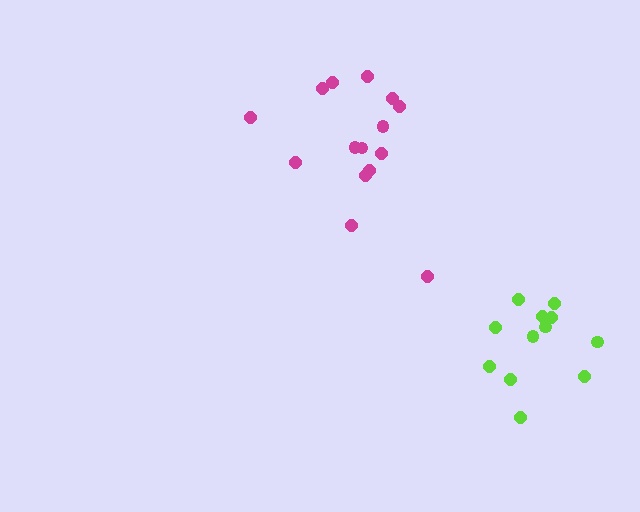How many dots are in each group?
Group 1: 12 dots, Group 2: 15 dots (27 total).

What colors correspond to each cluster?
The clusters are colored: lime, magenta.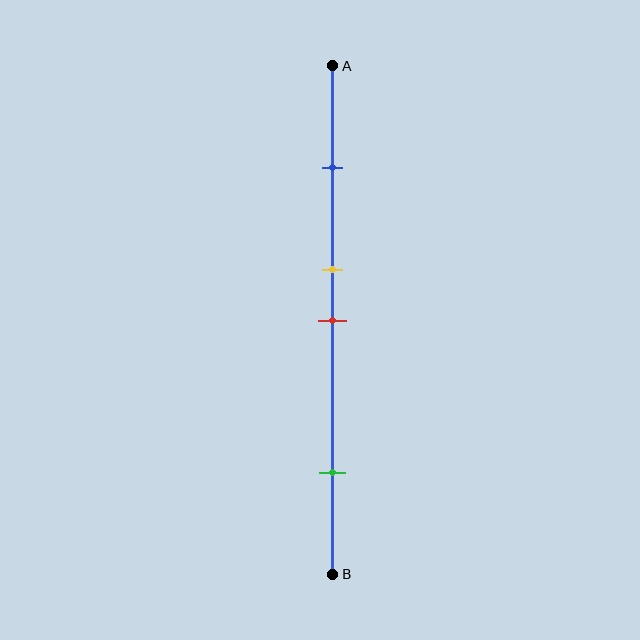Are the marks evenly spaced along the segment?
No, the marks are not evenly spaced.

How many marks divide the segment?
There are 4 marks dividing the segment.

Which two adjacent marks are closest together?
The yellow and red marks are the closest adjacent pair.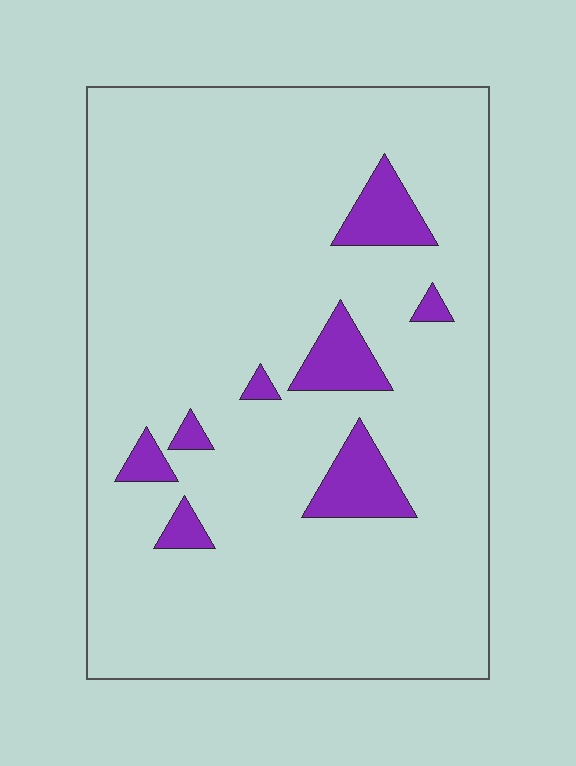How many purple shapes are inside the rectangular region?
8.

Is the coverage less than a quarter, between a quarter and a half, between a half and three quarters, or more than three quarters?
Less than a quarter.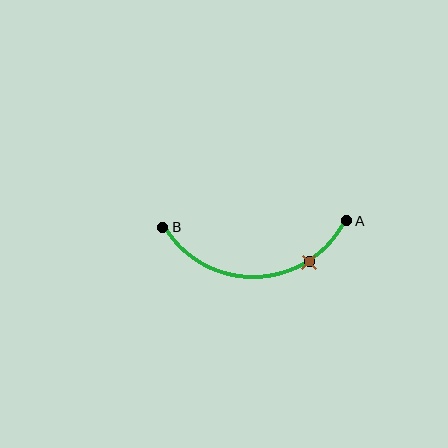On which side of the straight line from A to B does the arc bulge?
The arc bulges below the straight line connecting A and B.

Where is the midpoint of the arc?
The arc midpoint is the point on the curve farthest from the straight line joining A and B. It sits below that line.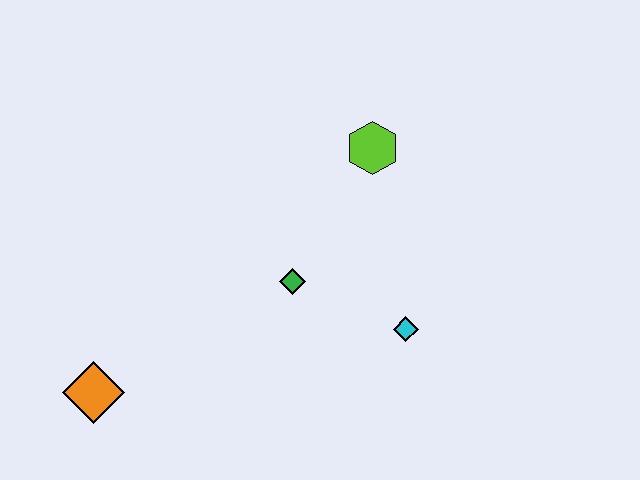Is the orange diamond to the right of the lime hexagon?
No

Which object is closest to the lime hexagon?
The green diamond is closest to the lime hexagon.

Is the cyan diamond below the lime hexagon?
Yes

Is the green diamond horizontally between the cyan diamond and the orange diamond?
Yes